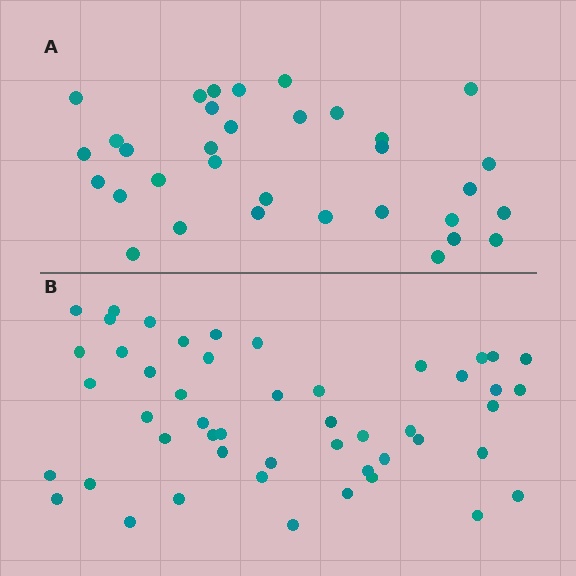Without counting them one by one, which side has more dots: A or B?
Region B (the bottom region) has more dots.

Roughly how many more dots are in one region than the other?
Region B has approximately 15 more dots than region A.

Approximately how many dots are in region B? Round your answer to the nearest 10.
About 50 dots. (The exact count is 49, which rounds to 50.)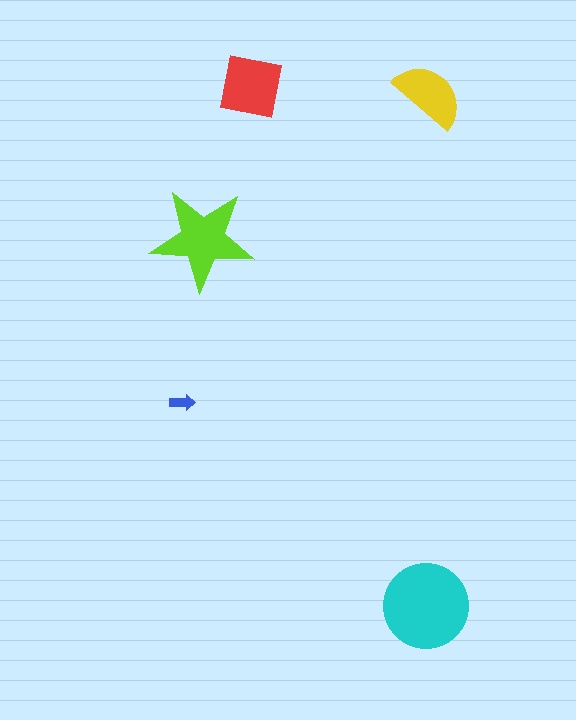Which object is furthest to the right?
The yellow semicircle is rightmost.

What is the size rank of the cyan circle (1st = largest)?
1st.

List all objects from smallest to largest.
The blue arrow, the yellow semicircle, the red square, the lime star, the cyan circle.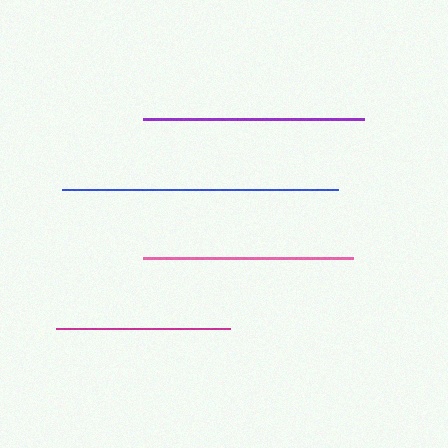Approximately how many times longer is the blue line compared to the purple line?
The blue line is approximately 1.2 times the length of the purple line.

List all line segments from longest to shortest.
From longest to shortest: blue, purple, pink, magenta.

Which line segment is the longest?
The blue line is the longest at approximately 276 pixels.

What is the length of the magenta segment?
The magenta segment is approximately 173 pixels long.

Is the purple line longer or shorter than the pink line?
The purple line is longer than the pink line.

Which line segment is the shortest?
The magenta line is the shortest at approximately 173 pixels.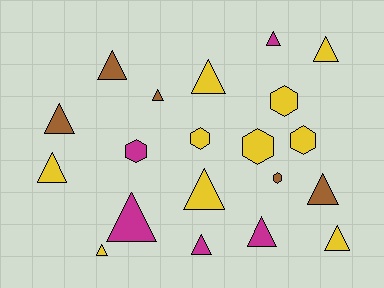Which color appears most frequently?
Yellow, with 10 objects.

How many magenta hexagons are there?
There is 1 magenta hexagon.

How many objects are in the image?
There are 20 objects.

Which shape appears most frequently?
Triangle, with 14 objects.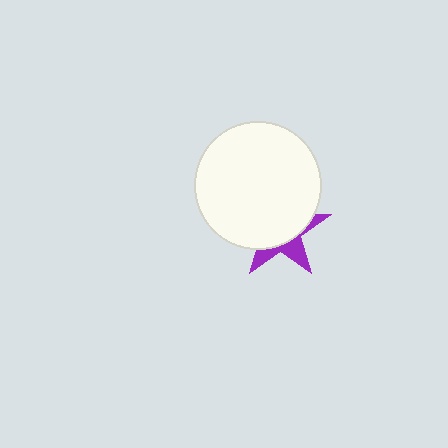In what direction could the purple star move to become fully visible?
The purple star could move down. That would shift it out from behind the white circle entirely.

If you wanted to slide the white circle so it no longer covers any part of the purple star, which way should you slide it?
Slide it up — that is the most direct way to separate the two shapes.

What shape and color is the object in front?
The object in front is a white circle.